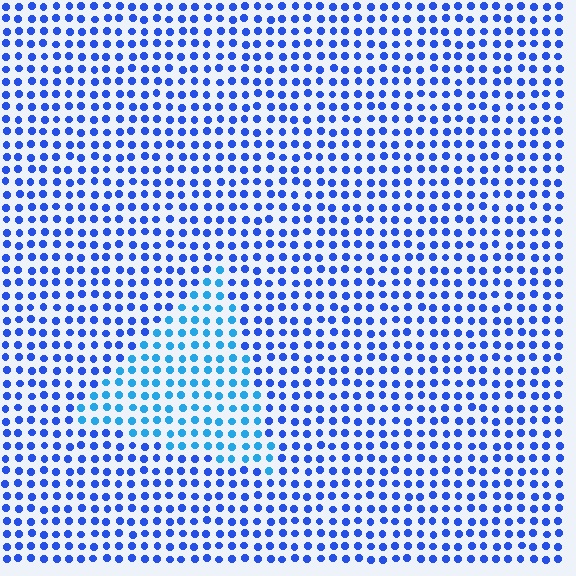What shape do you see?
I see a triangle.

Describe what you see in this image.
The image is filled with small blue elements in a uniform arrangement. A triangle-shaped region is visible where the elements are tinted to a slightly different hue, forming a subtle color boundary.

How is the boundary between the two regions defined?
The boundary is defined purely by a slight shift in hue (about 27 degrees). Spacing, size, and orientation are identical on both sides.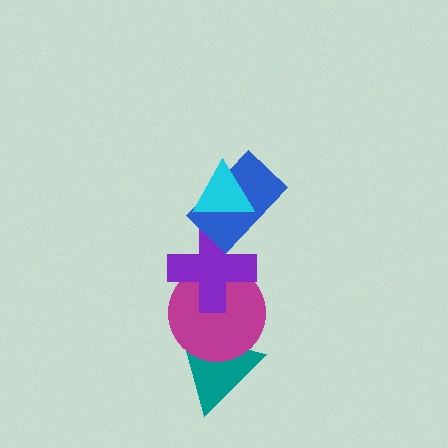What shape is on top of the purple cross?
The blue rectangle is on top of the purple cross.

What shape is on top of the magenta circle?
The purple cross is on top of the magenta circle.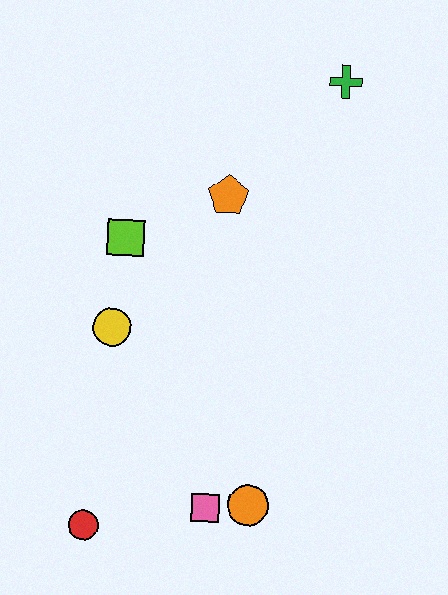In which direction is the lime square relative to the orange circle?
The lime square is above the orange circle.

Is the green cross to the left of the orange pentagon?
No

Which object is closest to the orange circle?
The pink square is closest to the orange circle.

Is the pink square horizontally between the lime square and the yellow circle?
No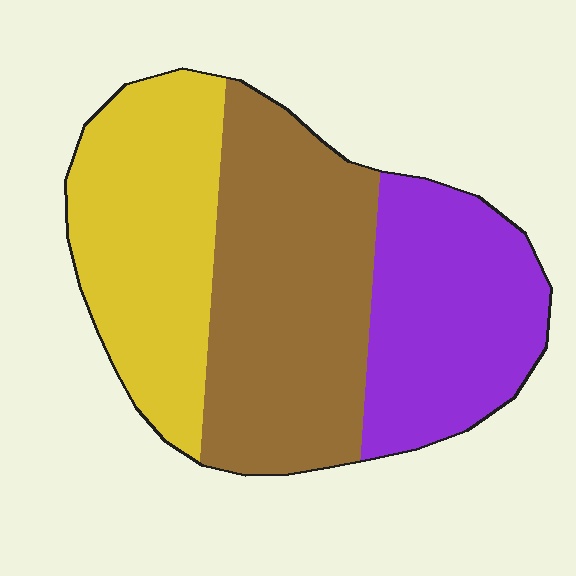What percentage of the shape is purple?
Purple takes up about one quarter (1/4) of the shape.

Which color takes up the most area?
Brown, at roughly 40%.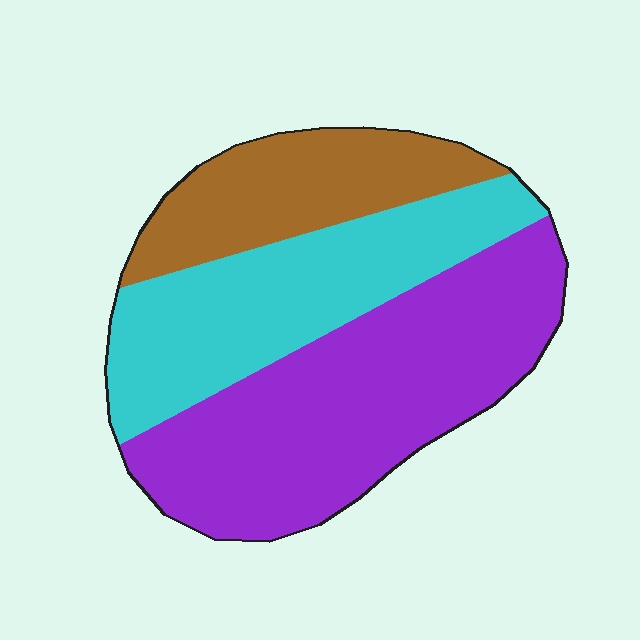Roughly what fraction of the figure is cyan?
Cyan covers about 30% of the figure.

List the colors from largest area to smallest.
From largest to smallest: purple, cyan, brown.